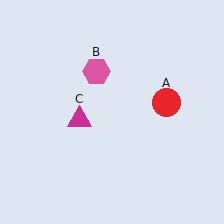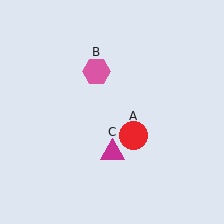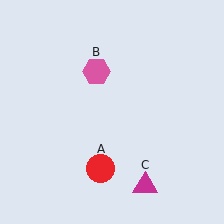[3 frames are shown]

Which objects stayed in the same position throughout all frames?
Pink hexagon (object B) remained stationary.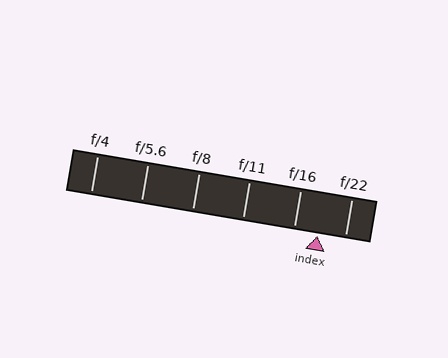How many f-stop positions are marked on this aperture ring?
There are 6 f-stop positions marked.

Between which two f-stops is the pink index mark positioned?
The index mark is between f/16 and f/22.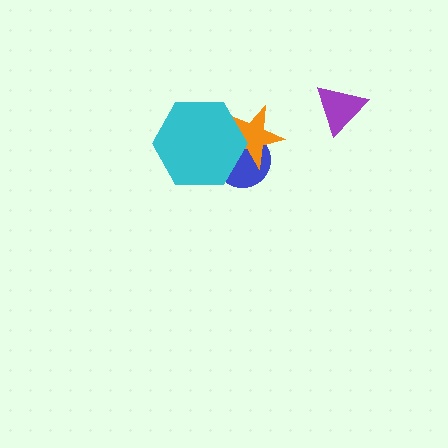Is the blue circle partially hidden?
Yes, it is partially covered by another shape.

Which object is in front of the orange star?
The cyan hexagon is in front of the orange star.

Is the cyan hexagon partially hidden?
No, no other shape covers it.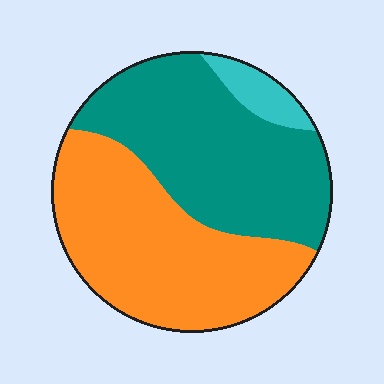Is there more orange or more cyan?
Orange.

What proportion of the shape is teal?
Teal takes up about one half (1/2) of the shape.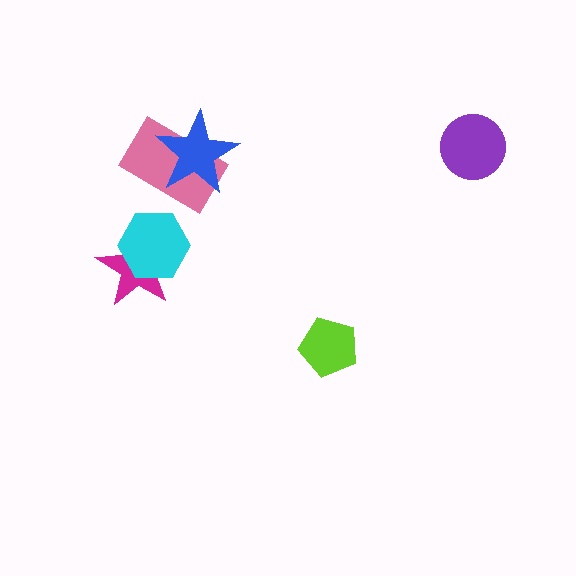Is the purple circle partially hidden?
No, no other shape covers it.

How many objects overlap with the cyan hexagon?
1 object overlaps with the cyan hexagon.